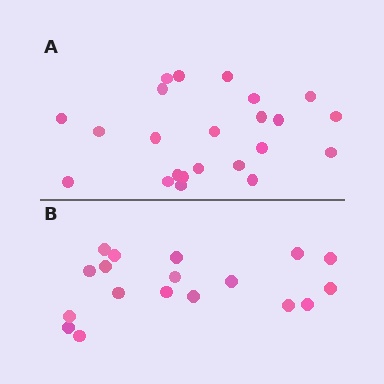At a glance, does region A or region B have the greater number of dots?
Region A (the top region) has more dots.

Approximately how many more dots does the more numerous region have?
Region A has about 5 more dots than region B.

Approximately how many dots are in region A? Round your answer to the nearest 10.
About 20 dots. (The exact count is 23, which rounds to 20.)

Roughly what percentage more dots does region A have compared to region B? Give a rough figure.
About 30% more.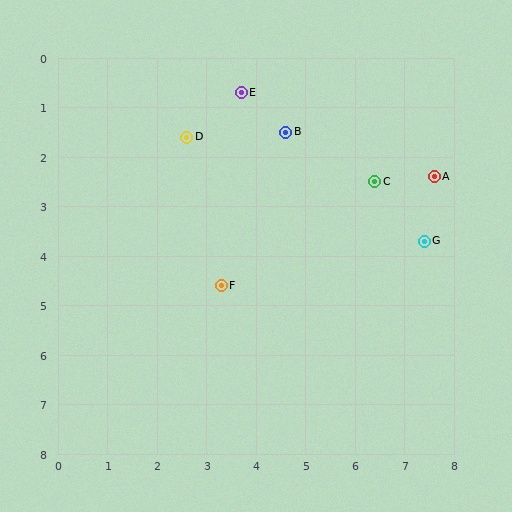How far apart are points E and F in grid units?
Points E and F are about 3.9 grid units apart.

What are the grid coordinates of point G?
Point G is at approximately (7.4, 3.7).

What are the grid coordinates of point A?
Point A is at approximately (7.6, 2.4).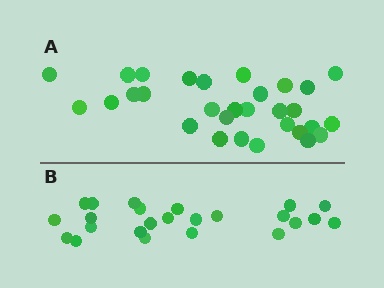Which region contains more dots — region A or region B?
Region A (the top region) has more dots.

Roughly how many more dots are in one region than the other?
Region A has about 6 more dots than region B.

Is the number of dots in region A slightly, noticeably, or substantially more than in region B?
Region A has noticeably more, but not dramatically so. The ratio is roughly 1.2 to 1.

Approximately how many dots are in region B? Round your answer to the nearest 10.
About 20 dots. (The exact count is 24, which rounds to 20.)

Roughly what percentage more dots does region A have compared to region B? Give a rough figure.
About 25% more.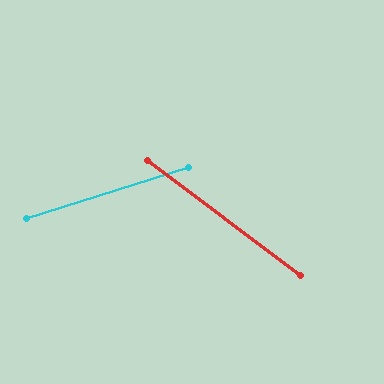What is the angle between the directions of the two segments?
Approximately 54 degrees.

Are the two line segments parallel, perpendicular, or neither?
Neither parallel nor perpendicular — they differ by about 54°.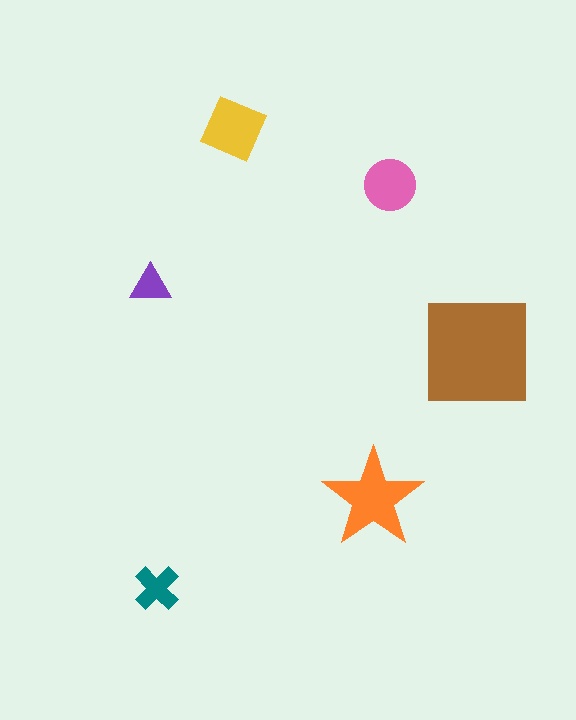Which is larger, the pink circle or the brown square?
The brown square.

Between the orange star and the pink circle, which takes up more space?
The orange star.